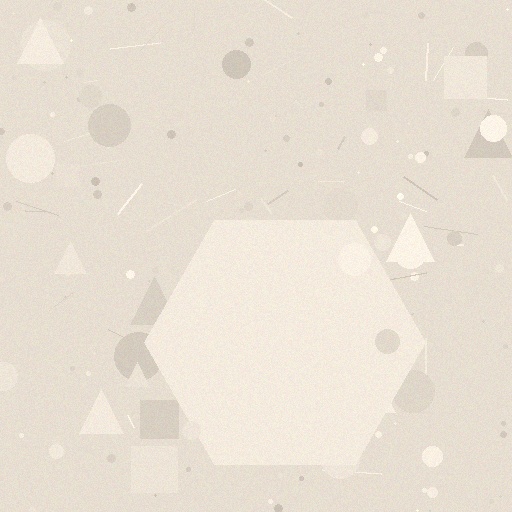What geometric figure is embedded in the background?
A hexagon is embedded in the background.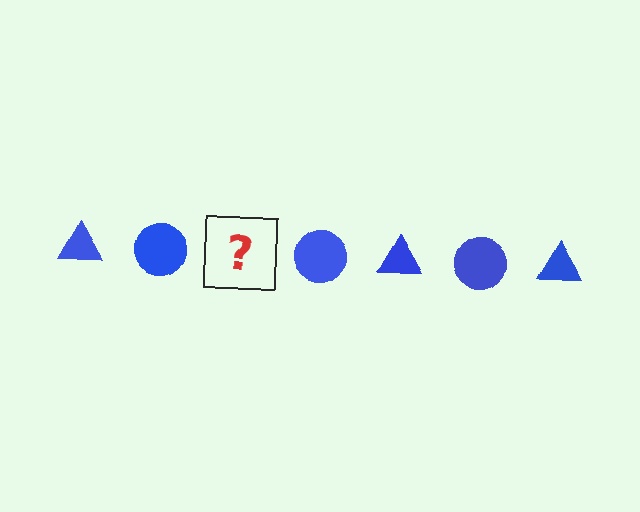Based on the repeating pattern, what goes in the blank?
The blank should be a blue triangle.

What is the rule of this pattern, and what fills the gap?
The rule is that the pattern cycles through triangle, circle shapes in blue. The gap should be filled with a blue triangle.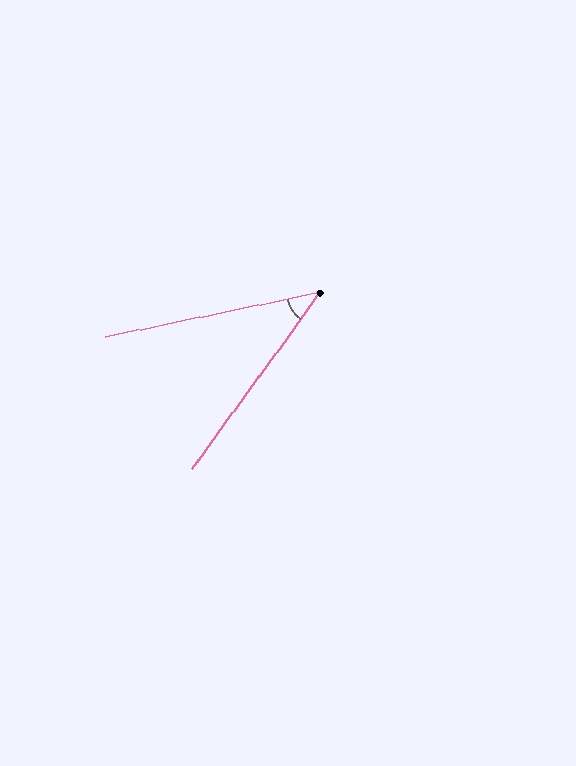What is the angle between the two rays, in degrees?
Approximately 42 degrees.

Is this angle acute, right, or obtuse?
It is acute.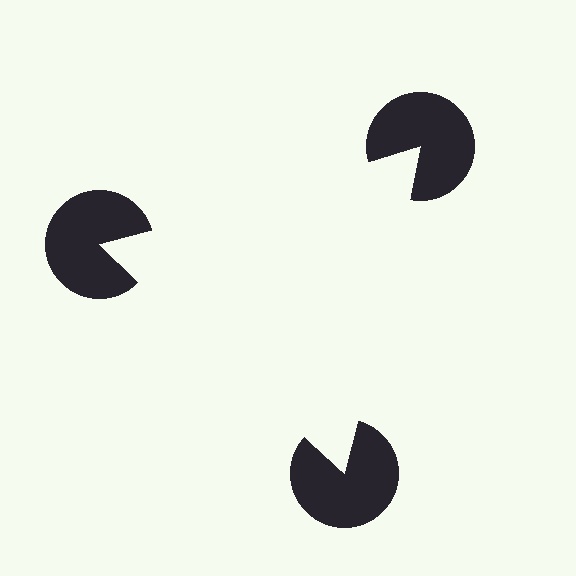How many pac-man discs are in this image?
There are 3 — one at each vertex of the illusory triangle.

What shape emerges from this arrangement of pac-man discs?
An illusory triangle — its edges are inferred from the aligned wedge cuts in the pac-man discs, not physically drawn.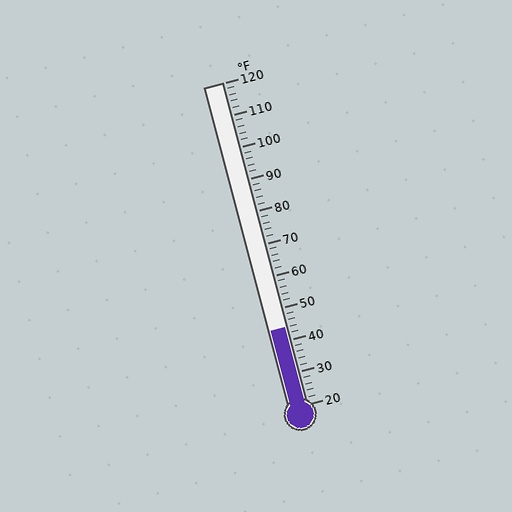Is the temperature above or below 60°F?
The temperature is below 60°F.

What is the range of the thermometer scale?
The thermometer scale ranges from 20°F to 120°F.